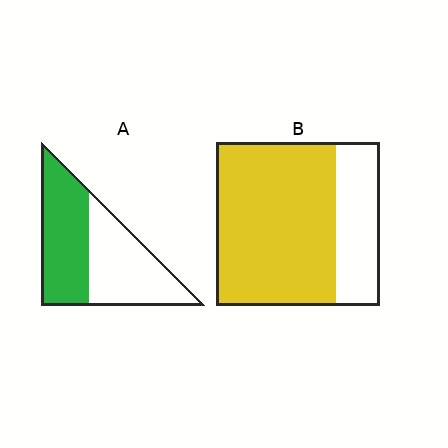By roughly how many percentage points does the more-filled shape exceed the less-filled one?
By roughly 25 percentage points (B over A).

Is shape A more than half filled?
Roughly half.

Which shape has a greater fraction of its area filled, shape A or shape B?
Shape B.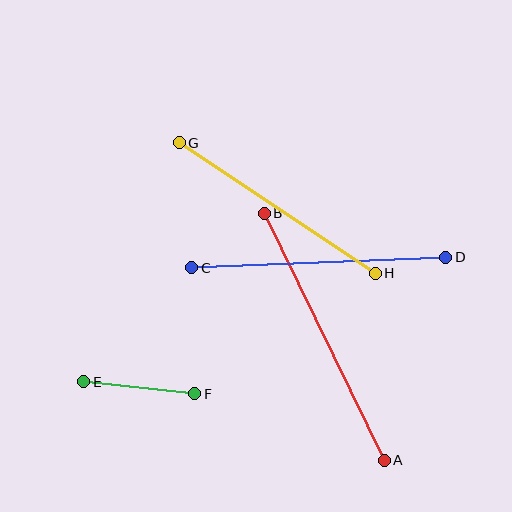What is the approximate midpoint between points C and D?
The midpoint is at approximately (319, 262) pixels.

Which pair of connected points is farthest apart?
Points A and B are farthest apart.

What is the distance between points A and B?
The distance is approximately 275 pixels.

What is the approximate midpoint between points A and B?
The midpoint is at approximately (324, 337) pixels.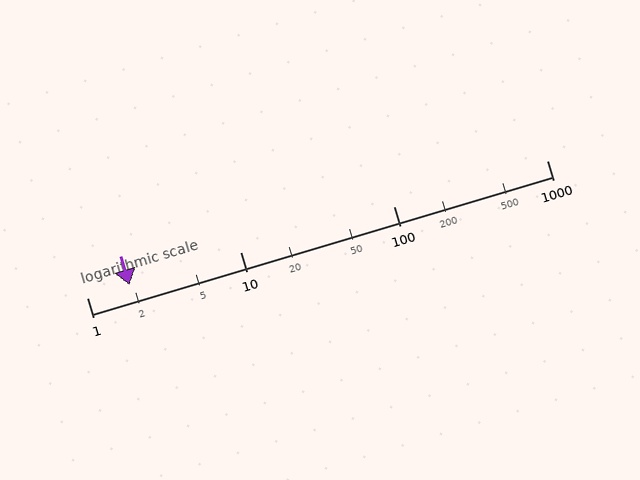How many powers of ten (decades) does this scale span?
The scale spans 3 decades, from 1 to 1000.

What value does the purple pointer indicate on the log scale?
The pointer indicates approximately 1.9.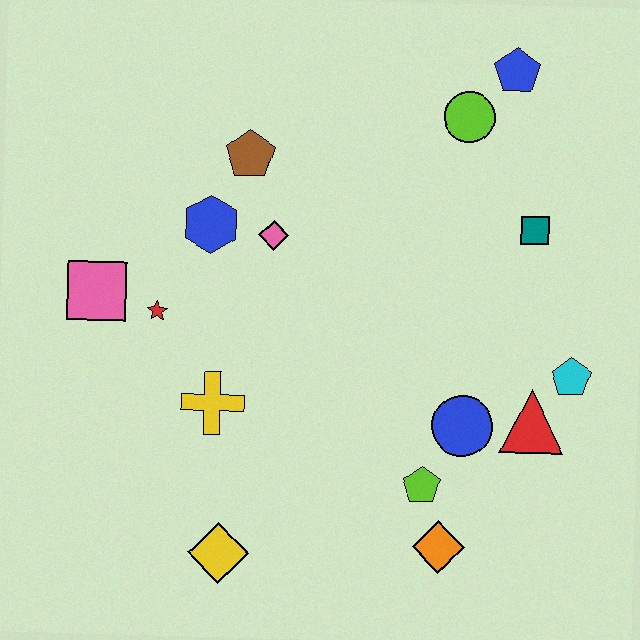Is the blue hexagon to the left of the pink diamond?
Yes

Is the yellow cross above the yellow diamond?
Yes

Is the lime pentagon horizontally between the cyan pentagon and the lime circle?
No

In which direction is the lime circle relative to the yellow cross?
The lime circle is above the yellow cross.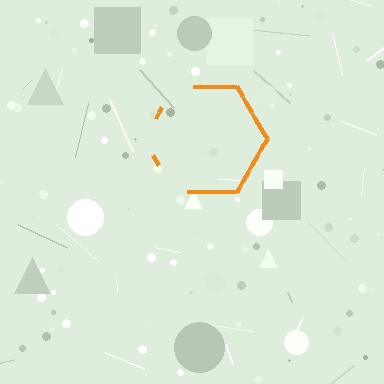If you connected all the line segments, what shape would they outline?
They would outline a hexagon.